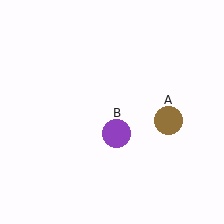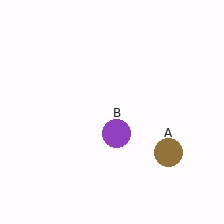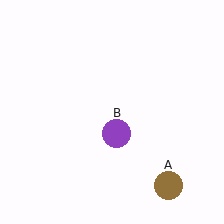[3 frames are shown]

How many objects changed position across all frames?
1 object changed position: brown circle (object A).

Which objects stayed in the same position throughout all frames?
Purple circle (object B) remained stationary.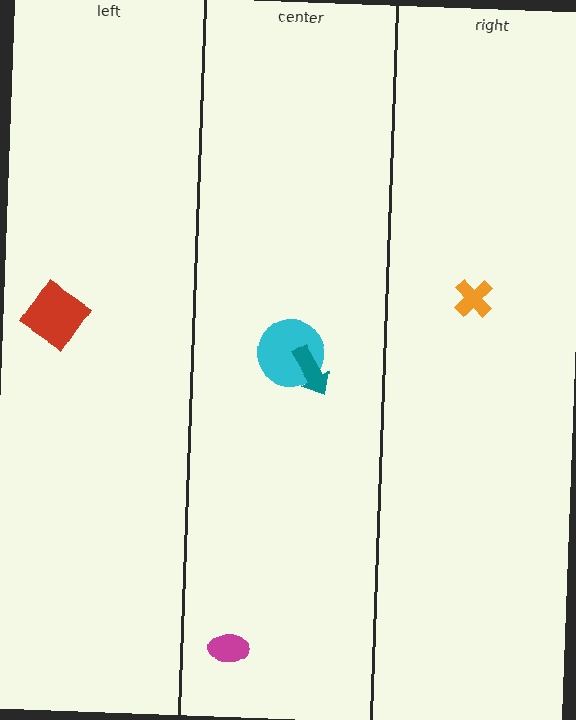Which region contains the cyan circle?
The center region.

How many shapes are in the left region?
1.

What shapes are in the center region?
The cyan circle, the magenta ellipse, the teal arrow.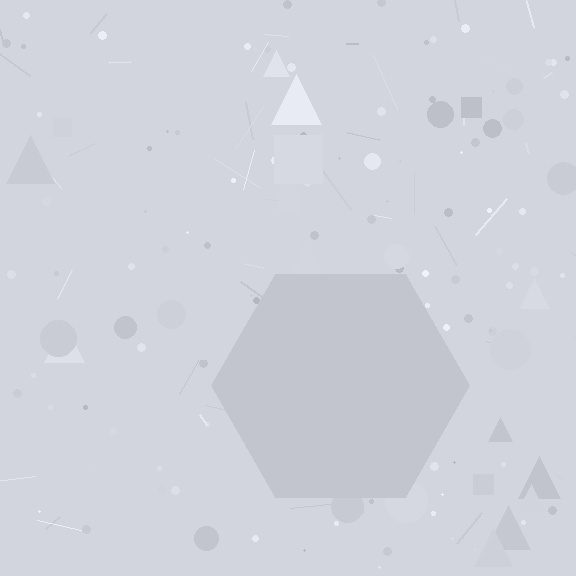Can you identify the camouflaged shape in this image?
The camouflaged shape is a hexagon.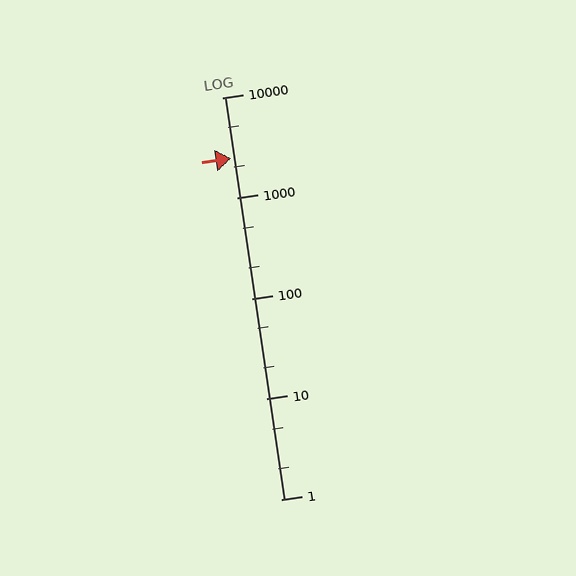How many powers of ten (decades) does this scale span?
The scale spans 4 decades, from 1 to 10000.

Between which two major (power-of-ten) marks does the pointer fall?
The pointer is between 1000 and 10000.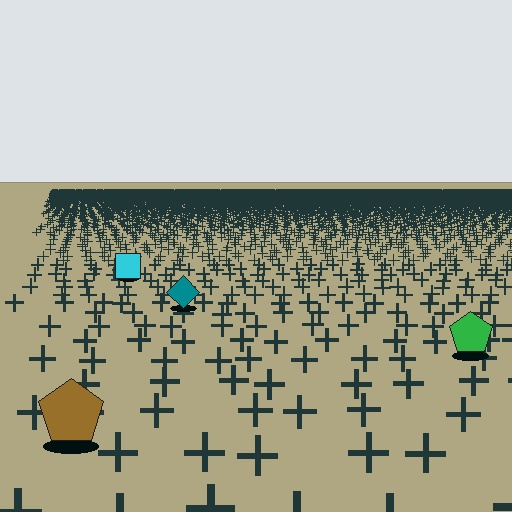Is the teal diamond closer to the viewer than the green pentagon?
No. The green pentagon is closer — you can tell from the texture gradient: the ground texture is coarser near it.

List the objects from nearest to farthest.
From nearest to farthest: the brown pentagon, the green pentagon, the teal diamond, the cyan square.